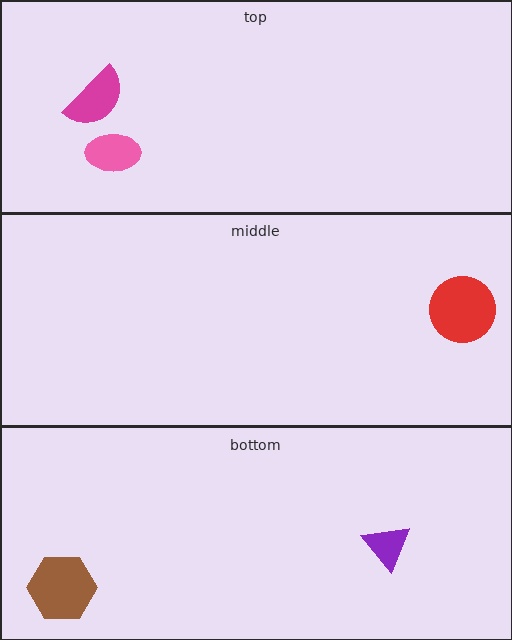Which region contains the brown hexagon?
The bottom region.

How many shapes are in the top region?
2.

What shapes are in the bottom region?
The purple triangle, the brown hexagon.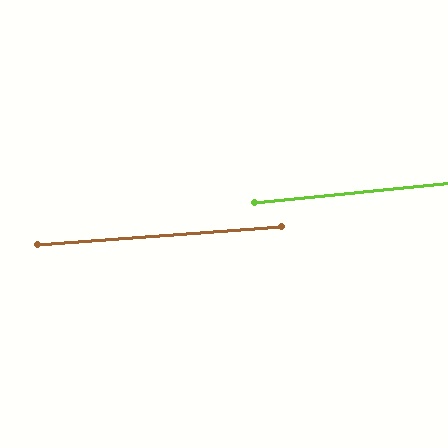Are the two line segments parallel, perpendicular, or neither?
Parallel — their directions differ by only 1.7°.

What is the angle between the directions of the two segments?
Approximately 2 degrees.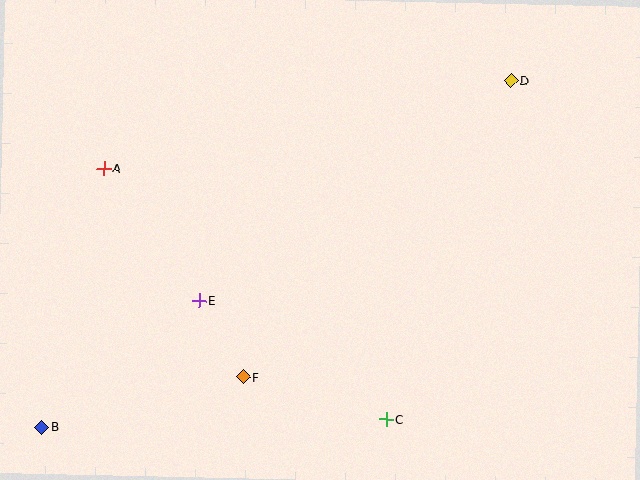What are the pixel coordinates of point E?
Point E is at (199, 301).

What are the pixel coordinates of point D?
Point D is at (511, 81).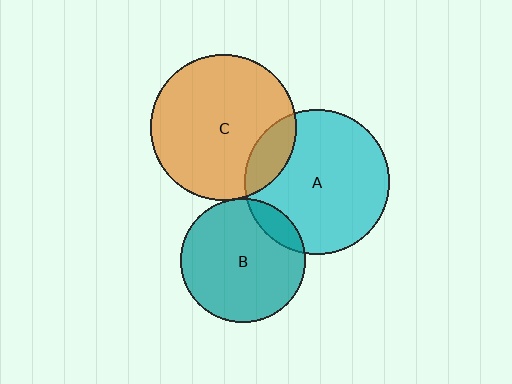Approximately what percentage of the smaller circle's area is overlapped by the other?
Approximately 15%.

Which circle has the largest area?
Circle C (orange).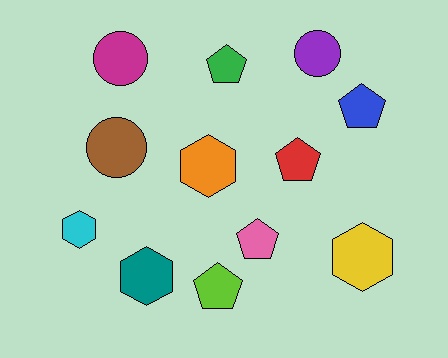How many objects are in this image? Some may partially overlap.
There are 12 objects.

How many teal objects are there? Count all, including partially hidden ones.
There is 1 teal object.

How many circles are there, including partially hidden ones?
There are 3 circles.